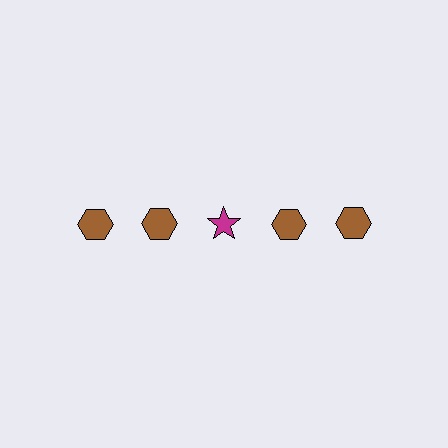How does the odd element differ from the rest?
It differs in both color (magenta instead of brown) and shape (star instead of hexagon).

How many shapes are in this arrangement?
There are 5 shapes arranged in a grid pattern.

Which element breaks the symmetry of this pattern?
The magenta star in the top row, center column breaks the symmetry. All other shapes are brown hexagons.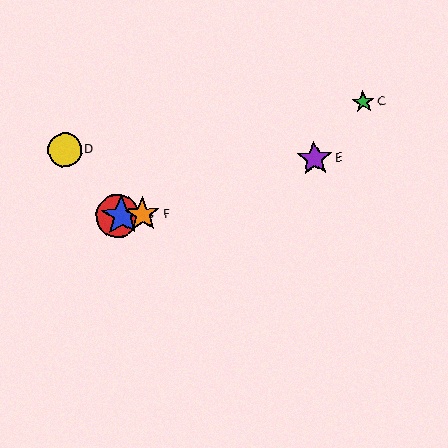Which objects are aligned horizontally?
Objects A, B, F are aligned horizontally.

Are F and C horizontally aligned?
No, F is at y≈215 and C is at y≈102.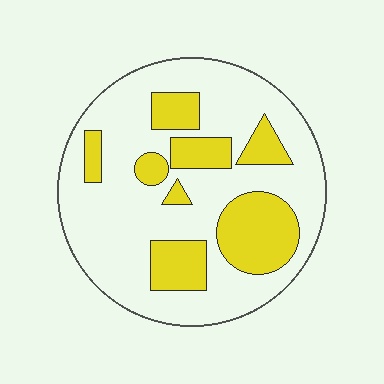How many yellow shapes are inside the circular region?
8.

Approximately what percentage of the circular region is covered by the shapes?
Approximately 30%.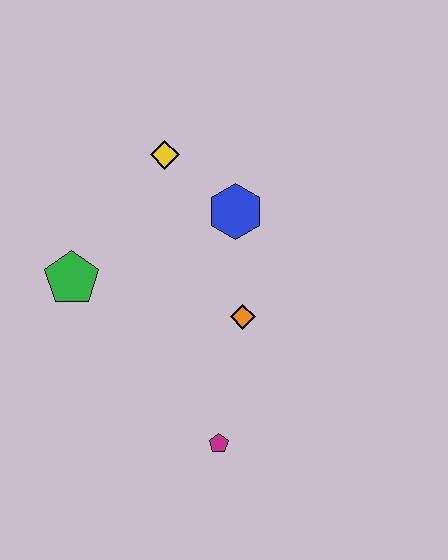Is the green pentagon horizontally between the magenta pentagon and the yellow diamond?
No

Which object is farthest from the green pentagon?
The magenta pentagon is farthest from the green pentagon.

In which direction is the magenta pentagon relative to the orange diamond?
The magenta pentagon is below the orange diamond.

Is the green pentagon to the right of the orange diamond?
No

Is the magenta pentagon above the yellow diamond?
No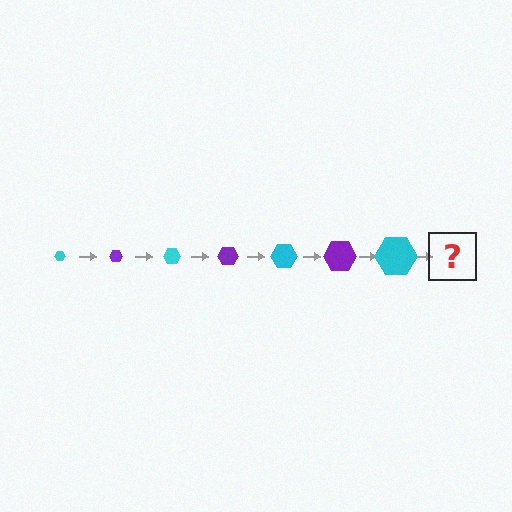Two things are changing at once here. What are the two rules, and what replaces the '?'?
The two rules are that the hexagon grows larger each step and the color cycles through cyan and purple. The '?' should be a purple hexagon, larger than the previous one.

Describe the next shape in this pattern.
It should be a purple hexagon, larger than the previous one.